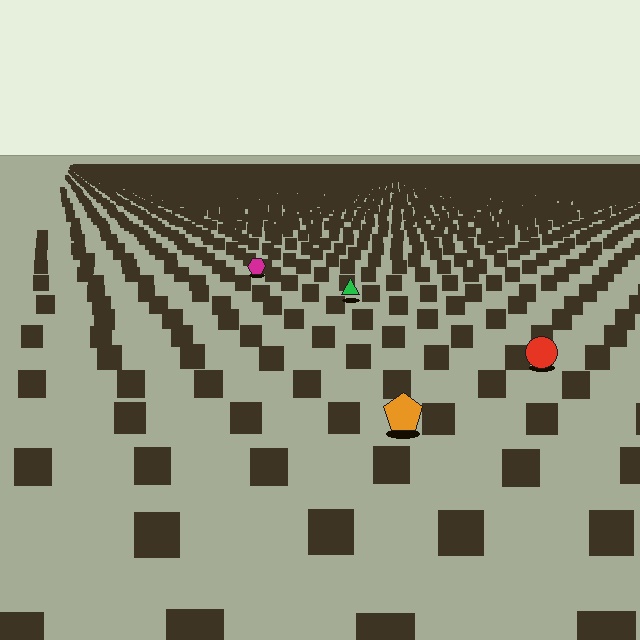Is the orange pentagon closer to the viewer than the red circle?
Yes. The orange pentagon is closer — you can tell from the texture gradient: the ground texture is coarser near it.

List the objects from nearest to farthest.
From nearest to farthest: the orange pentagon, the red circle, the green triangle, the magenta hexagon.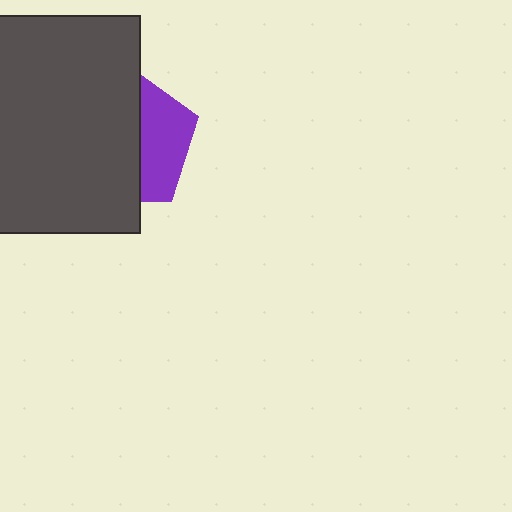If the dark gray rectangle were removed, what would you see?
You would see the complete purple pentagon.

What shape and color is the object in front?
The object in front is a dark gray rectangle.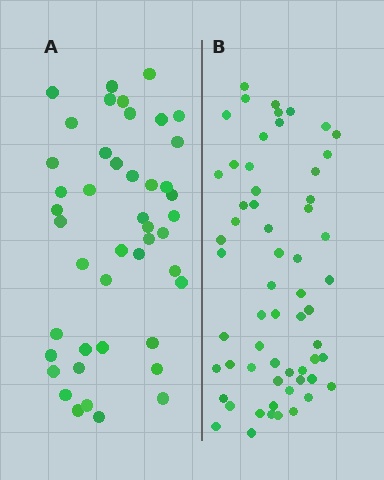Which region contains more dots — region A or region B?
Region B (the right region) has more dots.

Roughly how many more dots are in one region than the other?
Region B has approximately 15 more dots than region A.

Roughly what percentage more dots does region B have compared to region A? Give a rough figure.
About 35% more.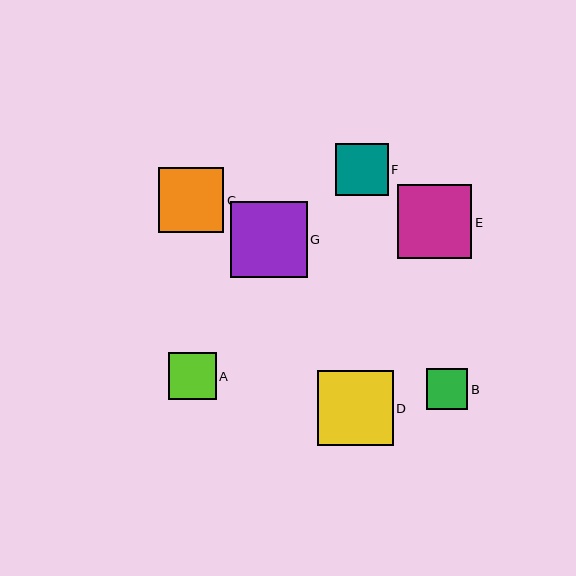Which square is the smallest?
Square B is the smallest with a size of approximately 41 pixels.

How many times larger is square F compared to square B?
Square F is approximately 1.3 times the size of square B.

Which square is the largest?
Square G is the largest with a size of approximately 76 pixels.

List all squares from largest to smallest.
From largest to smallest: G, D, E, C, F, A, B.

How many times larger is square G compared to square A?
Square G is approximately 1.6 times the size of square A.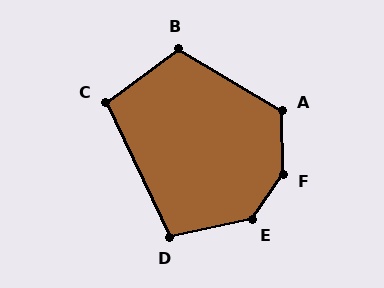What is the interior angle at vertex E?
Approximately 138 degrees (obtuse).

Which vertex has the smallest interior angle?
C, at approximately 101 degrees.